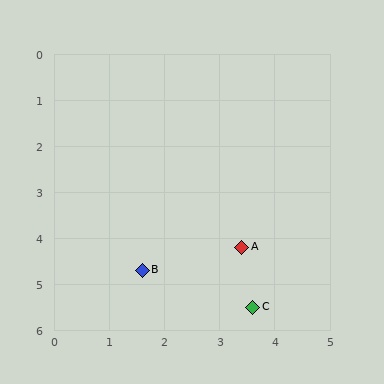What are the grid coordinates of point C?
Point C is at approximately (3.6, 5.5).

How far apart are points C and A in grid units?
Points C and A are about 1.3 grid units apart.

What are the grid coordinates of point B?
Point B is at approximately (1.6, 4.7).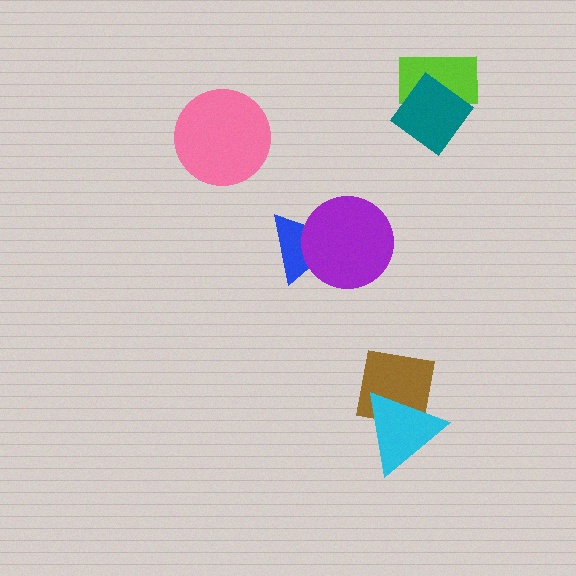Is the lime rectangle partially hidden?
Yes, it is partially covered by another shape.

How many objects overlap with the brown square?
1 object overlaps with the brown square.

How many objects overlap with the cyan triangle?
1 object overlaps with the cyan triangle.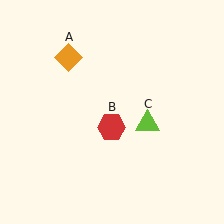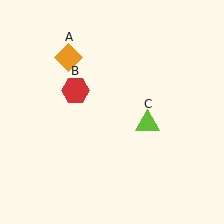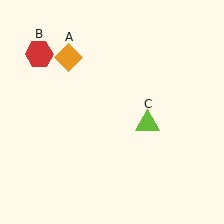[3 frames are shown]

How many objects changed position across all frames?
1 object changed position: red hexagon (object B).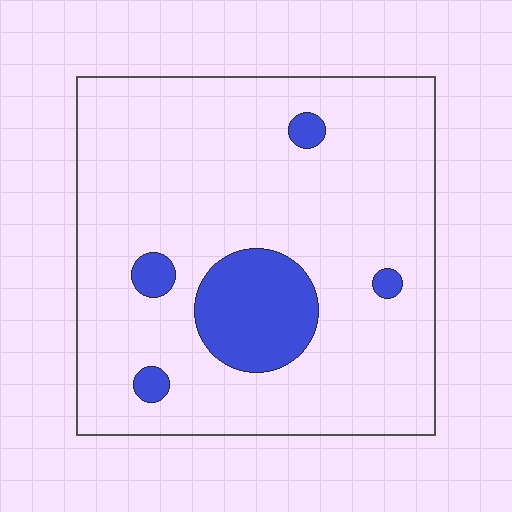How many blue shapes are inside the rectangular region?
5.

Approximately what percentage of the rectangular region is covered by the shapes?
Approximately 15%.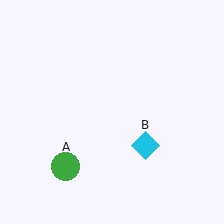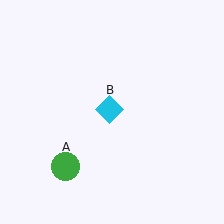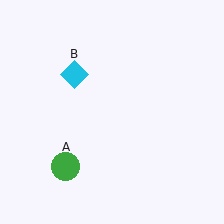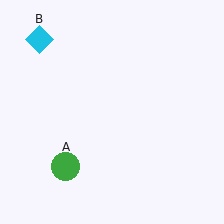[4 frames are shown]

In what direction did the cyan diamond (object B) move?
The cyan diamond (object B) moved up and to the left.